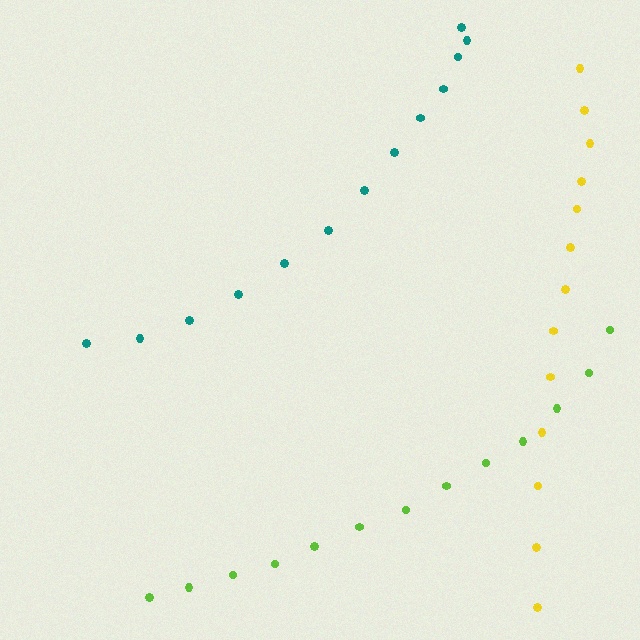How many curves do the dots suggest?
There are 3 distinct paths.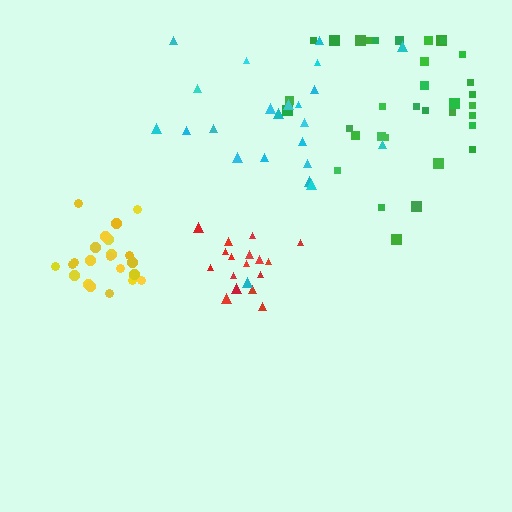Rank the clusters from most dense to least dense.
yellow, red, green, cyan.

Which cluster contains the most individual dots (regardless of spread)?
Green (34).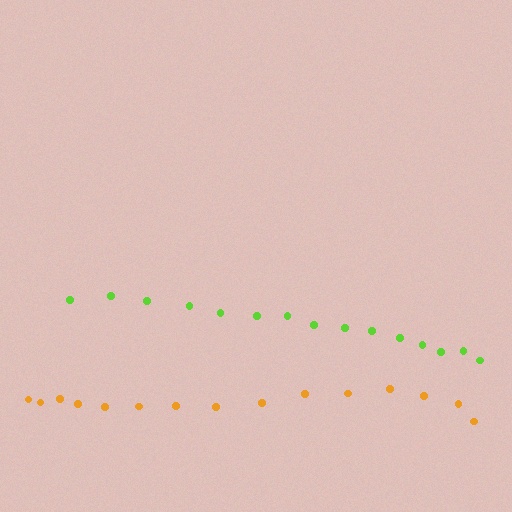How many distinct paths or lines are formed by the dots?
There are 2 distinct paths.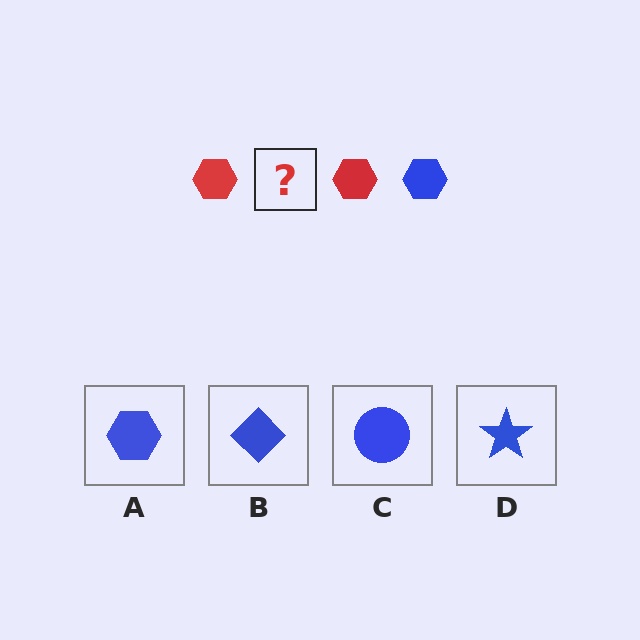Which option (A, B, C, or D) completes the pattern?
A.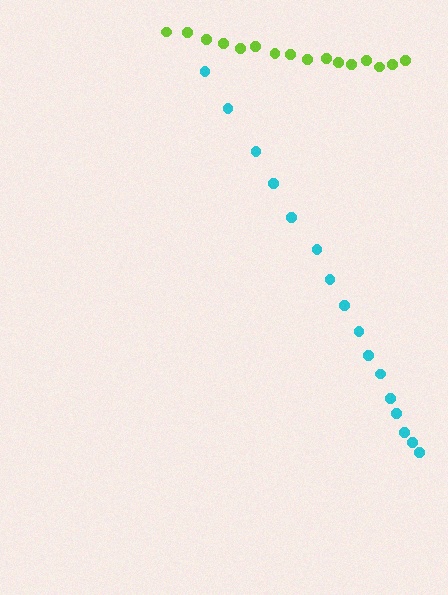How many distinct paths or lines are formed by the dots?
There are 2 distinct paths.